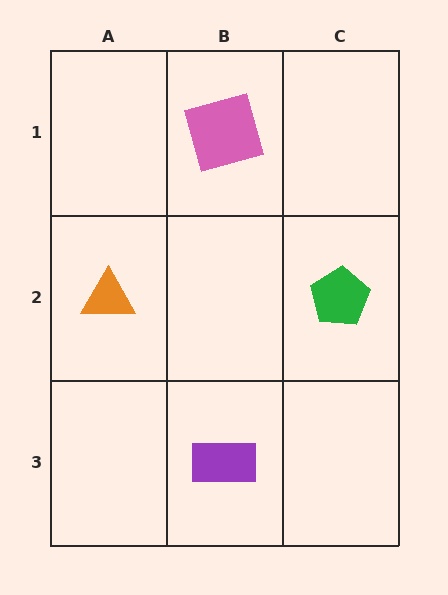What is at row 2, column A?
An orange triangle.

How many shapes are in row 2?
2 shapes.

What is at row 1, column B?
A pink square.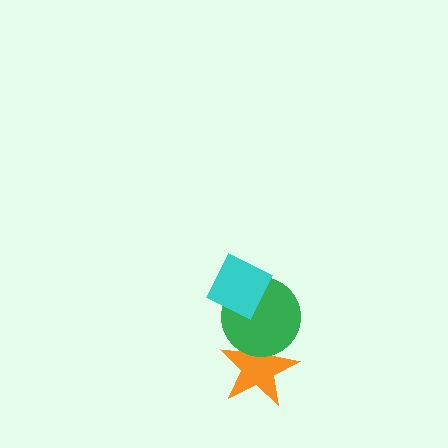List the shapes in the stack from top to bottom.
From top to bottom: the cyan diamond, the green circle, the orange star.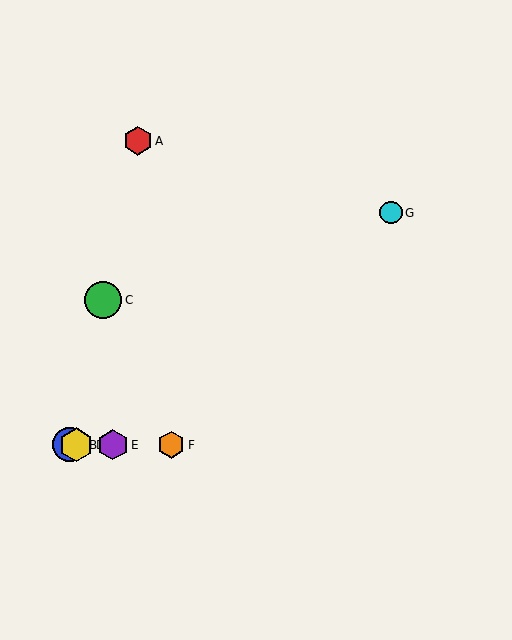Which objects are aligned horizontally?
Objects B, D, E, F are aligned horizontally.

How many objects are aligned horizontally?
4 objects (B, D, E, F) are aligned horizontally.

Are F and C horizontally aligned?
No, F is at y≈445 and C is at y≈300.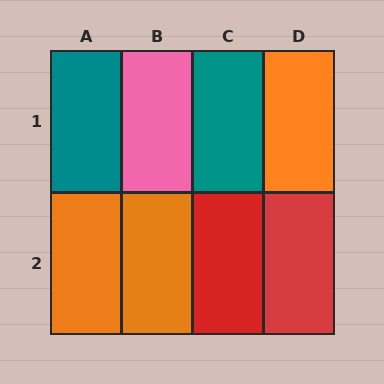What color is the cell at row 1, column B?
Pink.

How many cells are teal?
2 cells are teal.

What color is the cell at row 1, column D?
Orange.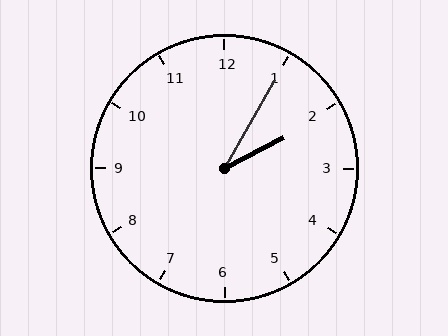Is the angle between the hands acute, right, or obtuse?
It is acute.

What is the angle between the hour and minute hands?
Approximately 32 degrees.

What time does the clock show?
2:05.